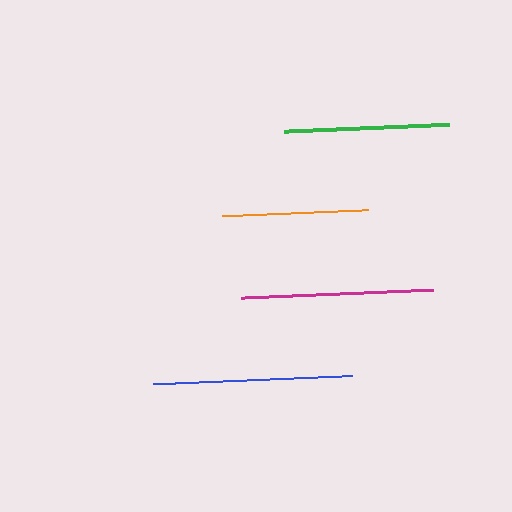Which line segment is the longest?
The blue line is the longest at approximately 199 pixels.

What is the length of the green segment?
The green segment is approximately 165 pixels long.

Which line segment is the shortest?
The orange line is the shortest at approximately 146 pixels.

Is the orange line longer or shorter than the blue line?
The blue line is longer than the orange line.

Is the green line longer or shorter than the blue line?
The blue line is longer than the green line.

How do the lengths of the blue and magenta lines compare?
The blue and magenta lines are approximately the same length.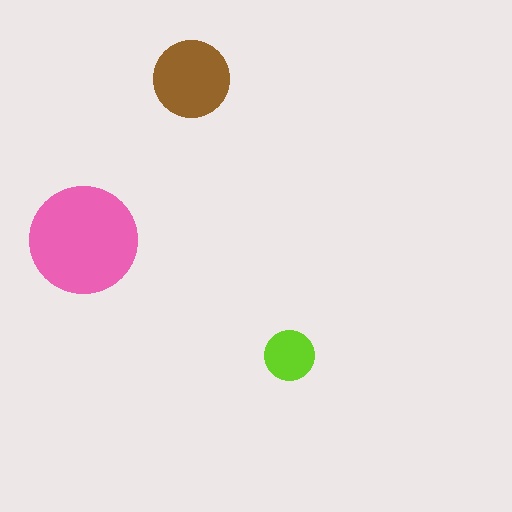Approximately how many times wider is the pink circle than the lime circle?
About 2 times wider.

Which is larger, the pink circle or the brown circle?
The pink one.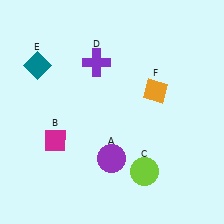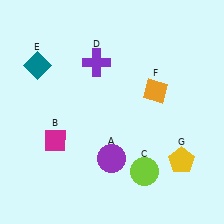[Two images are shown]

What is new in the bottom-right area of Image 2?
A yellow pentagon (G) was added in the bottom-right area of Image 2.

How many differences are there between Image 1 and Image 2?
There is 1 difference between the two images.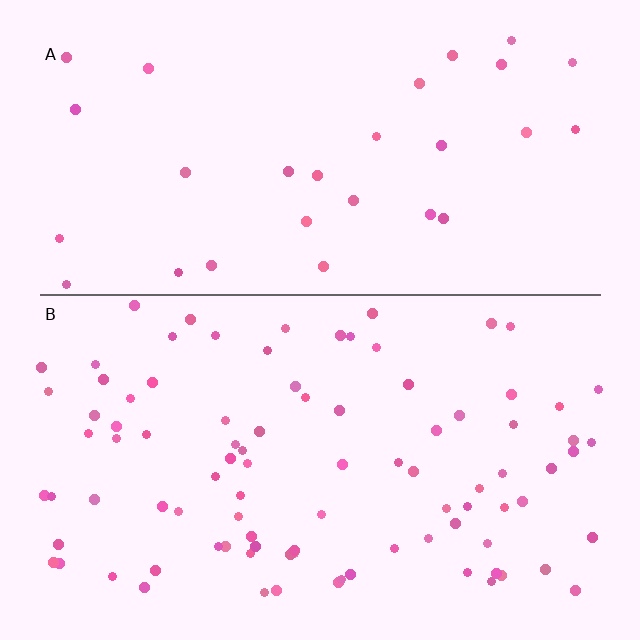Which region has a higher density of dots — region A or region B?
B (the bottom).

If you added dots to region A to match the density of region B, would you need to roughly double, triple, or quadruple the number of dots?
Approximately triple.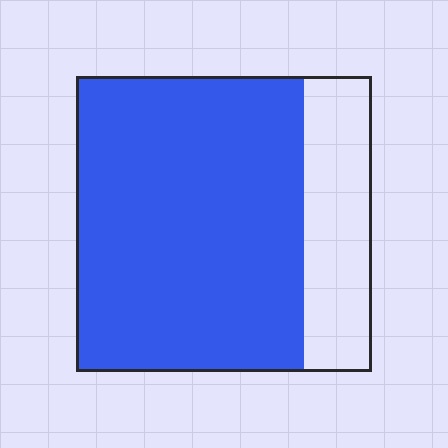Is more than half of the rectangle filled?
Yes.